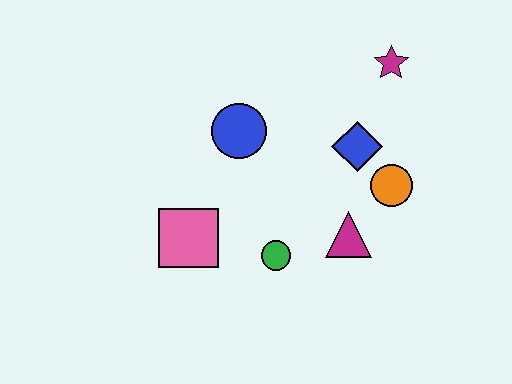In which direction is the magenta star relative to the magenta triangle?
The magenta star is above the magenta triangle.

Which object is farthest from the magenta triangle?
The magenta star is farthest from the magenta triangle.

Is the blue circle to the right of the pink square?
Yes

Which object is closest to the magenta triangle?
The orange circle is closest to the magenta triangle.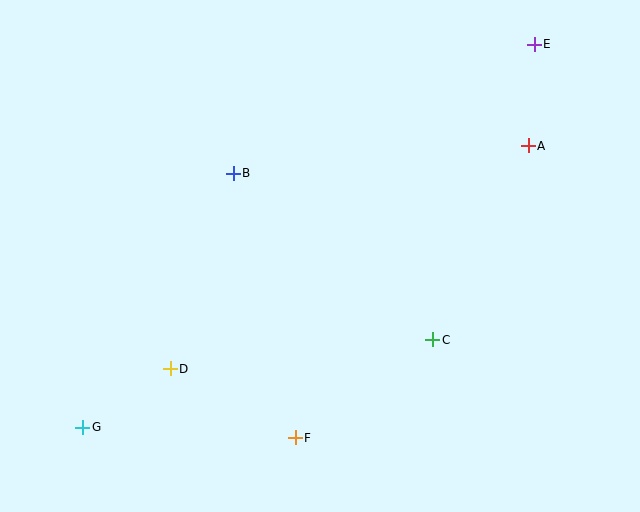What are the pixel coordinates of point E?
Point E is at (534, 44).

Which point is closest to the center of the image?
Point B at (233, 173) is closest to the center.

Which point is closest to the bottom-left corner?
Point G is closest to the bottom-left corner.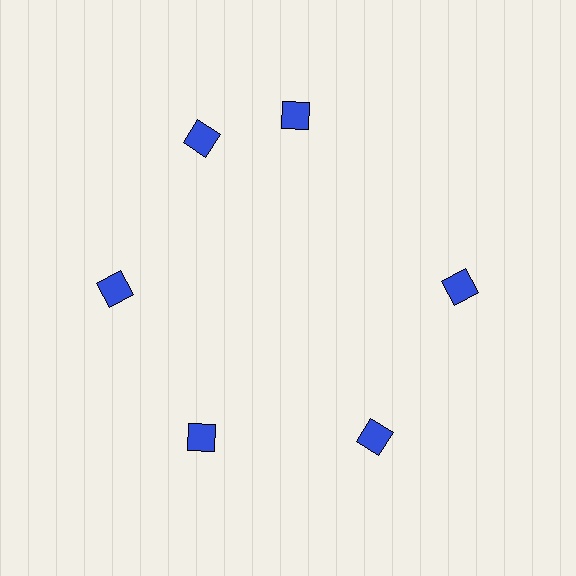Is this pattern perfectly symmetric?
No. The 6 blue diamonds are arranged in a ring, but one element near the 1 o'clock position is rotated out of alignment along the ring, breaking the 6-fold rotational symmetry.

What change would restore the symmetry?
The symmetry would be restored by rotating it back into even spacing with its neighbors so that all 6 diamonds sit at equal angles and equal distance from the center.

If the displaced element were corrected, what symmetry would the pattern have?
It would have 6-fold rotational symmetry — the pattern would map onto itself every 60 degrees.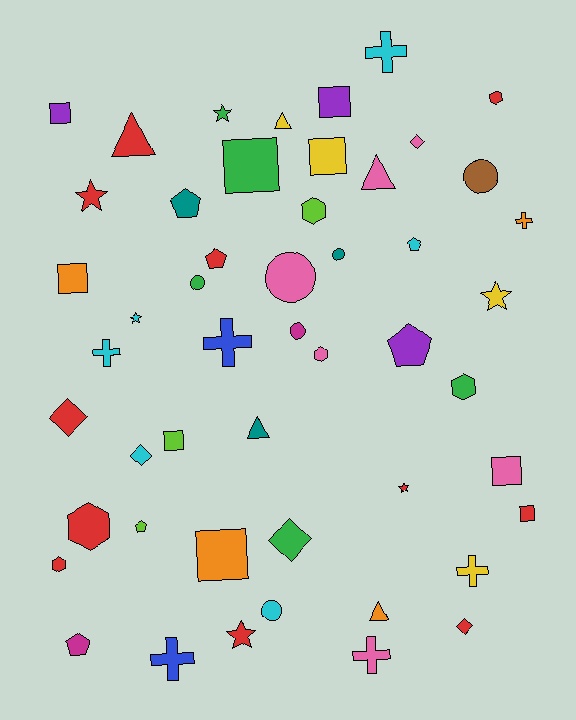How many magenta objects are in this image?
There are 2 magenta objects.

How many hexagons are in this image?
There are 6 hexagons.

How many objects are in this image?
There are 50 objects.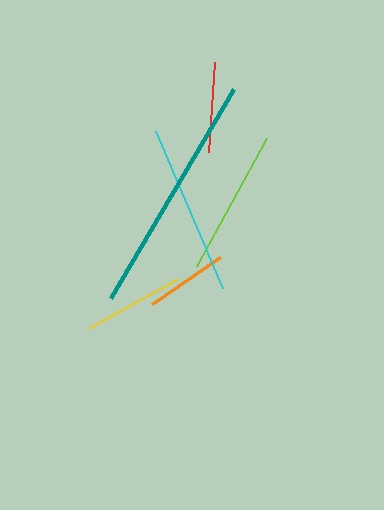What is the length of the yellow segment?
The yellow segment is approximately 101 pixels long.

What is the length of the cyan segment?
The cyan segment is approximately 171 pixels long.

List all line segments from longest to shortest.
From longest to shortest: teal, cyan, lime, yellow, red, orange.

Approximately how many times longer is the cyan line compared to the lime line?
The cyan line is approximately 1.2 times the length of the lime line.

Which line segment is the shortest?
The orange line is the shortest at approximately 83 pixels.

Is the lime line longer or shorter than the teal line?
The teal line is longer than the lime line.